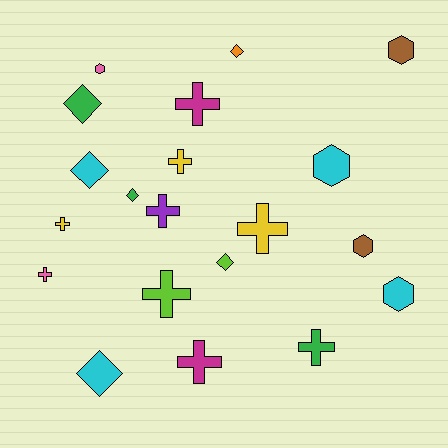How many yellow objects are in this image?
There are 3 yellow objects.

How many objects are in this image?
There are 20 objects.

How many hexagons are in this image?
There are 5 hexagons.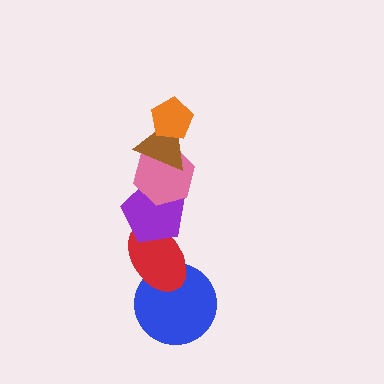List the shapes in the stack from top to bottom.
From top to bottom: the orange pentagon, the brown triangle, the pink hexagon, the purple pentagon, the red ellipse, the blue circle.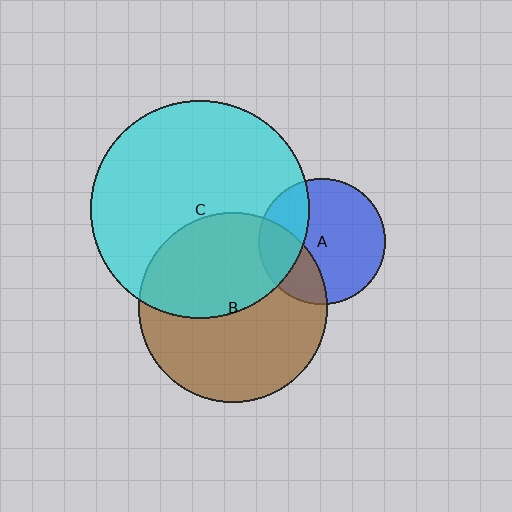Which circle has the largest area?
Circle C (cyan).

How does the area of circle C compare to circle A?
Approximately 3.0 times.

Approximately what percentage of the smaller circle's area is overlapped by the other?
Approximately 45%.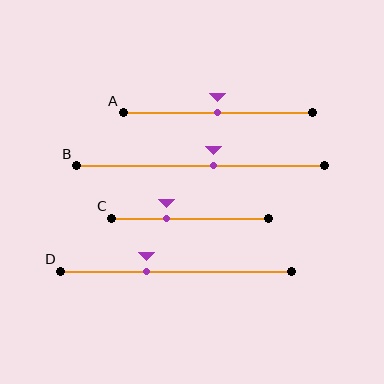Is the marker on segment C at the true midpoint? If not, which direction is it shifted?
No, the marker on segment C is shifted to the left by about 15% of the segment length.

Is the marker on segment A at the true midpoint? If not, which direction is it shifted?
Yes, the marker on segment A is at the true midpoint.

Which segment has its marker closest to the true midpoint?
Segment A has its marker closest to the true midpoint.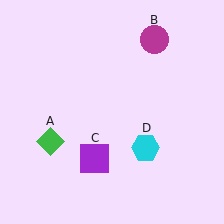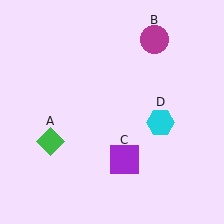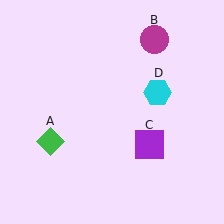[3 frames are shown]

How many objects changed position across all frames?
2 objects changed position: purple square (object C), cyan hexagon (object D).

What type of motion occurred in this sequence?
The purple square (object C), cyan hexagon (object D) rotated counterclockwise around the center of the scene.